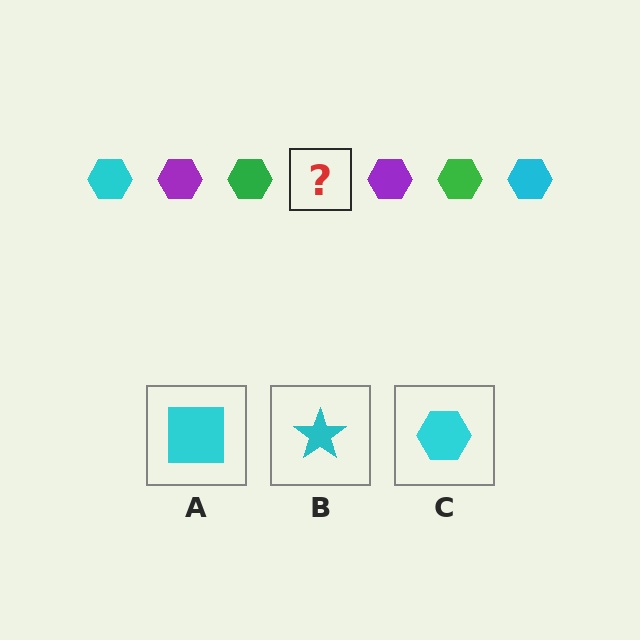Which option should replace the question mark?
Option C.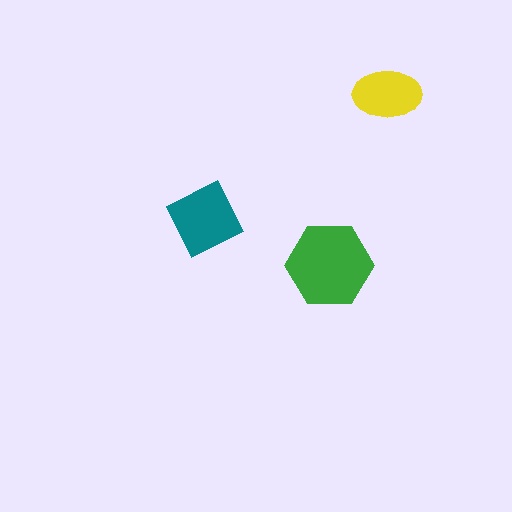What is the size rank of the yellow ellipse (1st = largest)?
3rd.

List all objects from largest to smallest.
The green hexagon, the teal diamond, the yellow ellipse.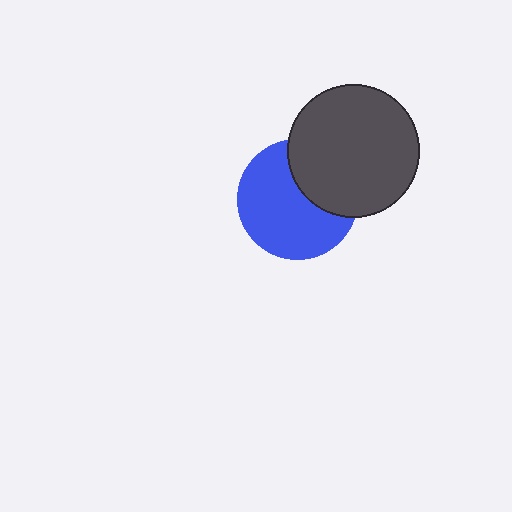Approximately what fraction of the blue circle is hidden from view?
Roughly 33% of the blue circle is hidden behind the dark gray circle.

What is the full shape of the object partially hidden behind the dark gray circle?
The partially hidden object is a blue circle.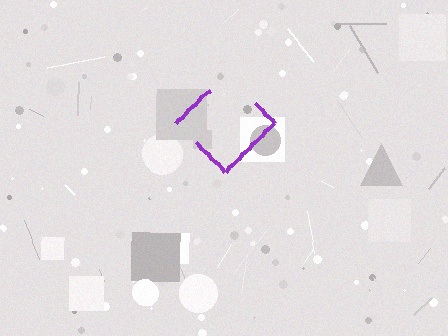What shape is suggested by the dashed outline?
The dashed outline suggests a diamond.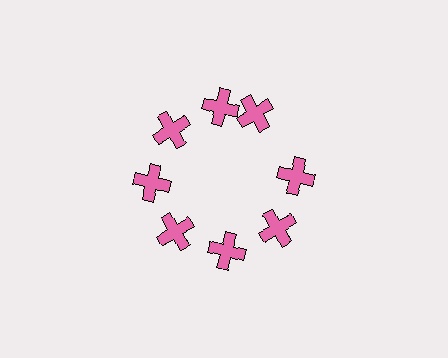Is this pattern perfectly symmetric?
No. The 8 pink crosses are arranged in a ring, but one element near the 2 o'clock position is rotated out of alignment along the ring, breaking the 8-fold rotational symmetry.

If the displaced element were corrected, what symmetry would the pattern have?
It would have 8-fold rotational symmetry — the pattern would map onto itself every 45 degrees.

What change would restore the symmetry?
The symmetry would be restored by rotating it back into even spacing with its neighbors so that all 8 crosses sit at equal angles and equal distance from the center.